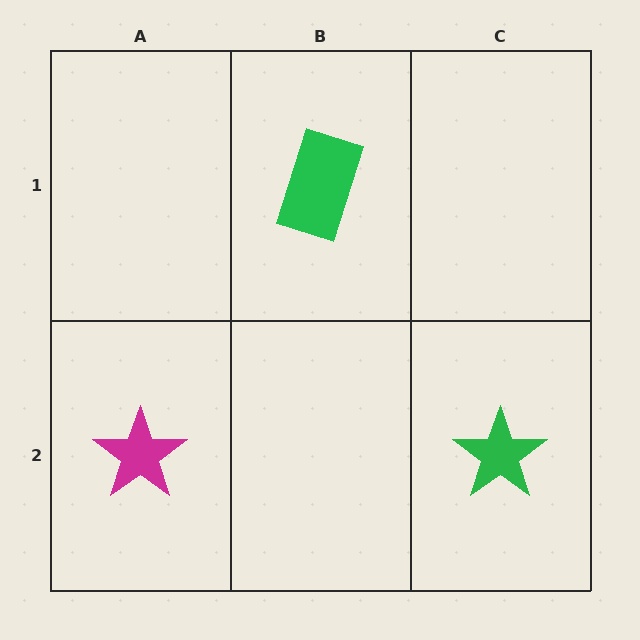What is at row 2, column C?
A green star.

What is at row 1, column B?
A green rectangle.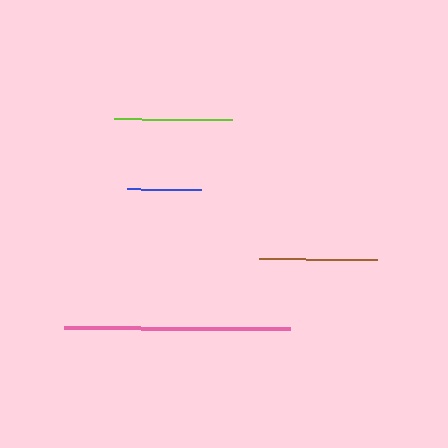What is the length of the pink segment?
The pink segment is approximately 227 pixels long.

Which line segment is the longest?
The pink line is the longest at approximately 227 pixels.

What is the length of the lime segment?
The lime segment is approximately 118 pixels long.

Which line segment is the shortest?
The blue line is the shortest at approximately 74 pixels.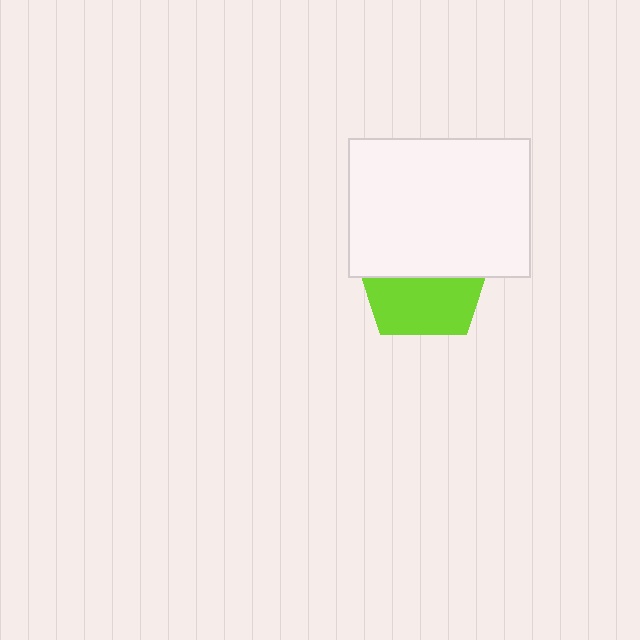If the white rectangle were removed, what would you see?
You would see the complete lime pentagon.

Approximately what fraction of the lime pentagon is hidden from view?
Roughly 53% of the lime pentagon is hidden behind the white rectangle.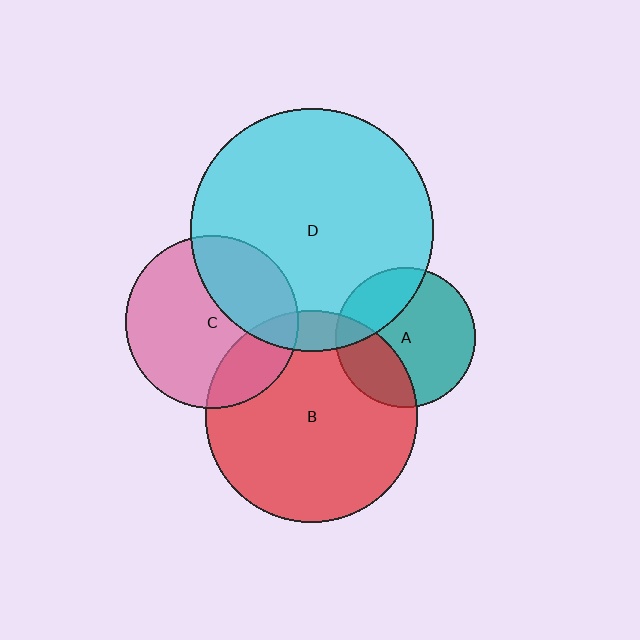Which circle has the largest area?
Circle D (cyan).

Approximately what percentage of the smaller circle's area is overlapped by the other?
Approximately 35%.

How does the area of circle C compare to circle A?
Approximately 1.5 times.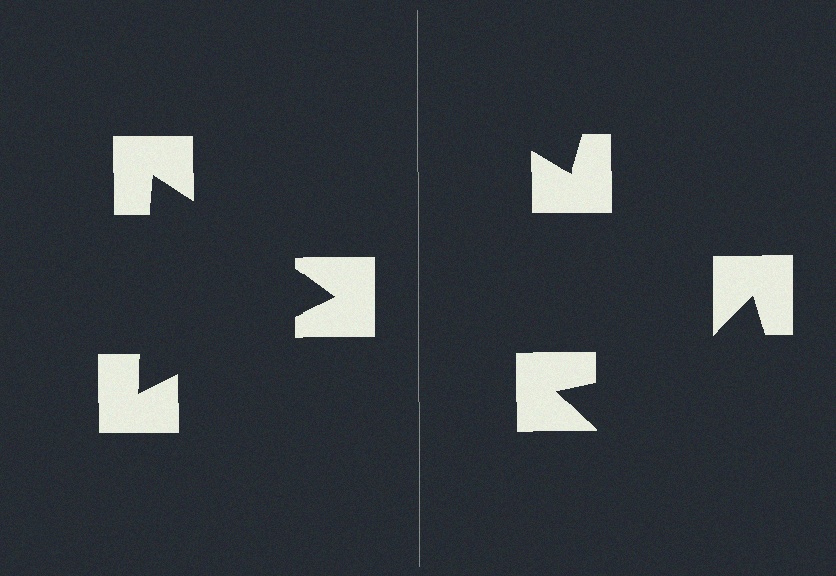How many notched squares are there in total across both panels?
6 — 3 on each side.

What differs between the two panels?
The notched squares are positioned identically on both sides; only the wedge orientations differ. On the left they align to a triangle; on the right they are misaligned.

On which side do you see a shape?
An illusory triangle appears on the left side. On the right side the wedge cuts are rotated, so no coherent shape forms.